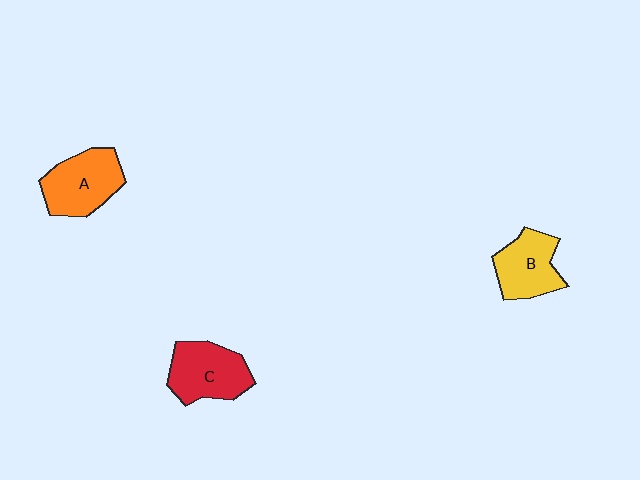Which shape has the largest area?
Shape A (orange).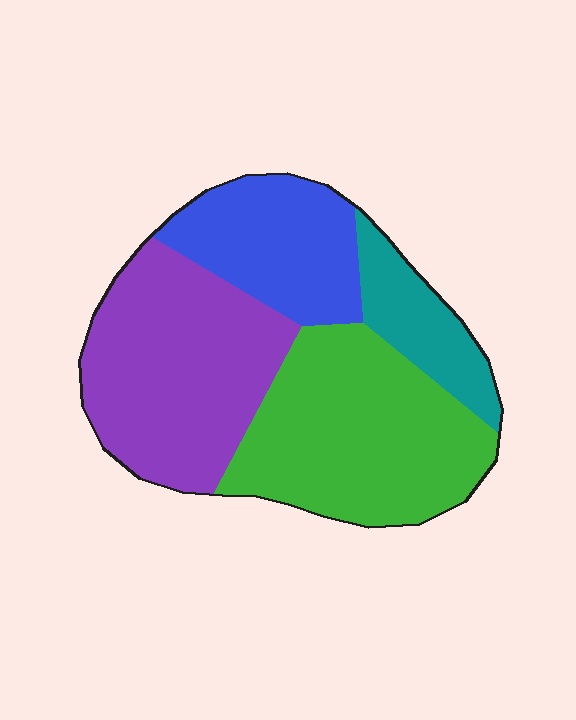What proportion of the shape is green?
Green takes up about one third (1/3) of the shape.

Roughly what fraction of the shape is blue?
Blue covers about 20% of the shape.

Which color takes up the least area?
Teal, at roughly 10%.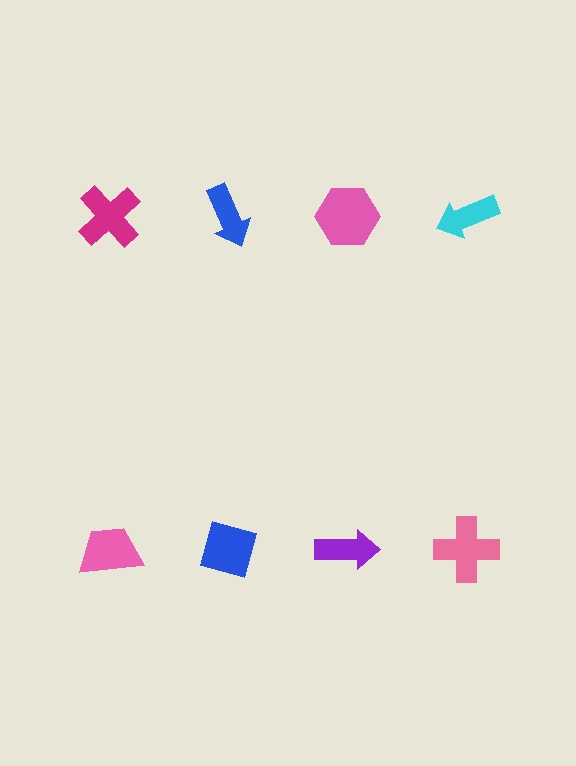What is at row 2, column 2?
A blue diamond.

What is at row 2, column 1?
A pink trapezoid.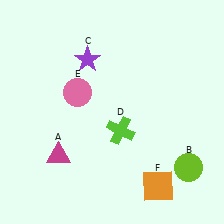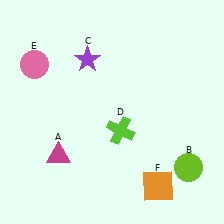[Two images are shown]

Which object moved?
The pink circle (E) moved left.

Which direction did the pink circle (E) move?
The pink circle (E) moved left.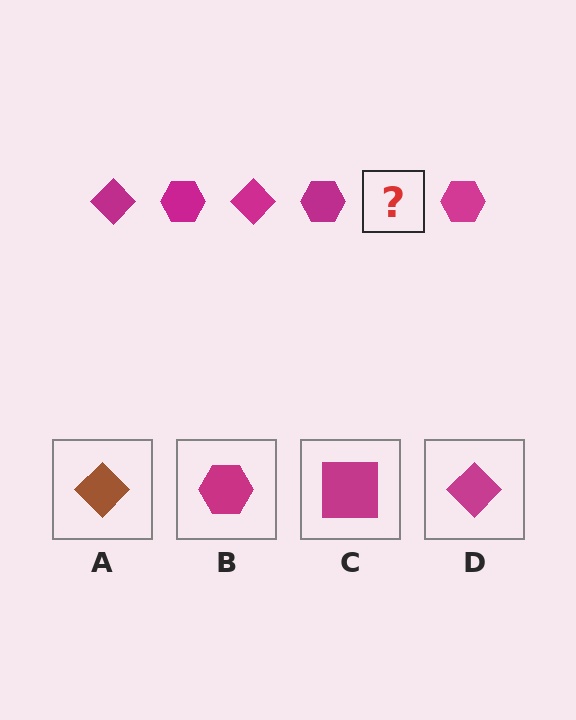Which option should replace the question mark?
Option D.